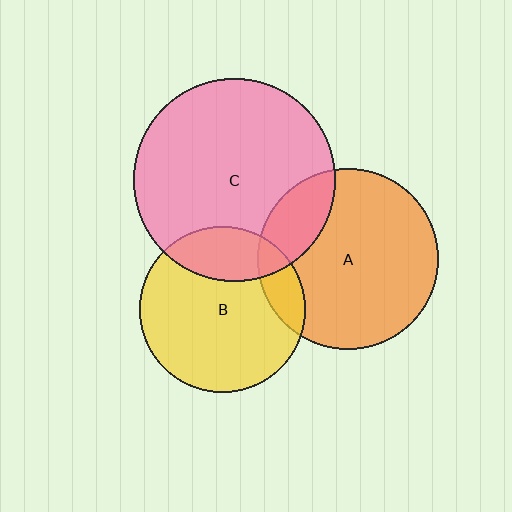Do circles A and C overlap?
Yes.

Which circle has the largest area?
Circle C (pink).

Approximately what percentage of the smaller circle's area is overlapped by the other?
Approximately 20%.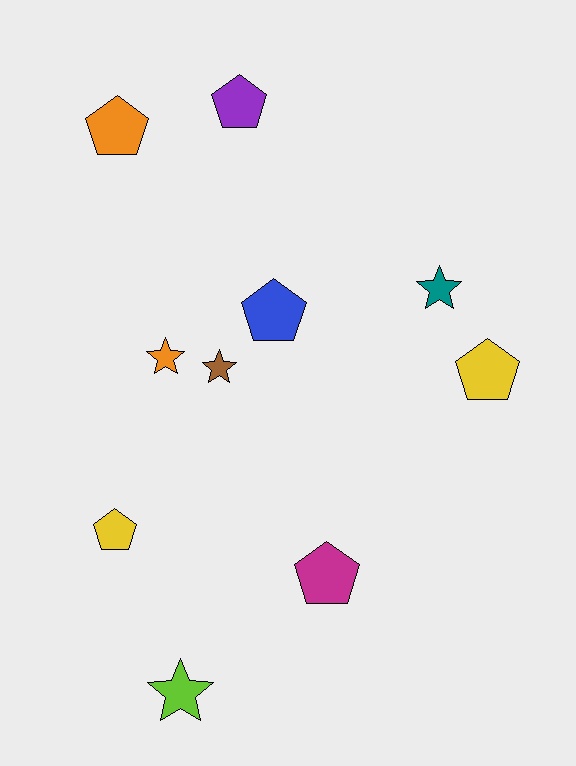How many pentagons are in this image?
There are 6 pentagons.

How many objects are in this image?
There are 10 objects.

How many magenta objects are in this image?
There is 1 magenta object.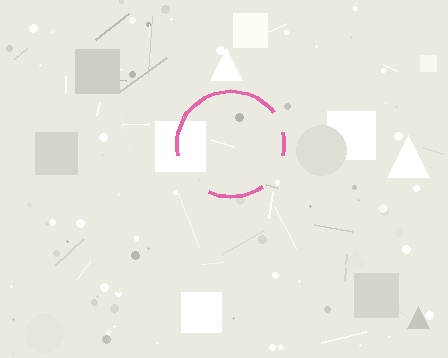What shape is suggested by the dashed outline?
The dashed outline suggests a circle.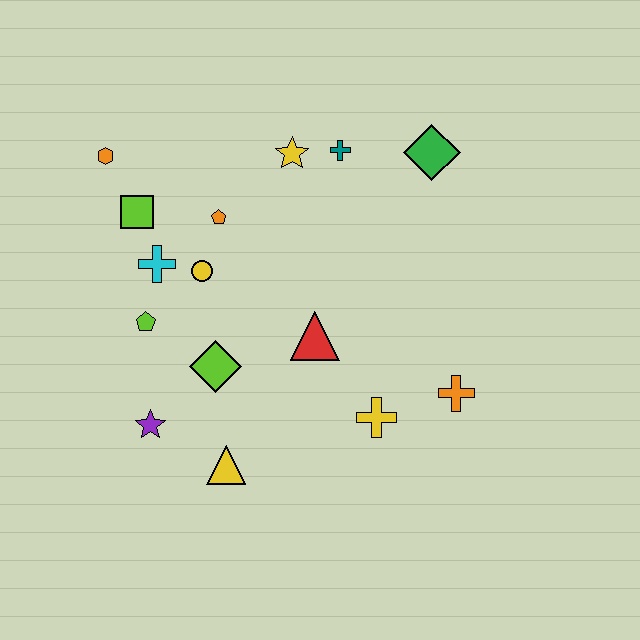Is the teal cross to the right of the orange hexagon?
Yes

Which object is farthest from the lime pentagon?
The green diamond is farthest from the lime pentagon.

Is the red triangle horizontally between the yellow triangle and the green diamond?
Yes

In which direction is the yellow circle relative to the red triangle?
The yellow circle is to the left of the red triangle.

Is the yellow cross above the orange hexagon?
No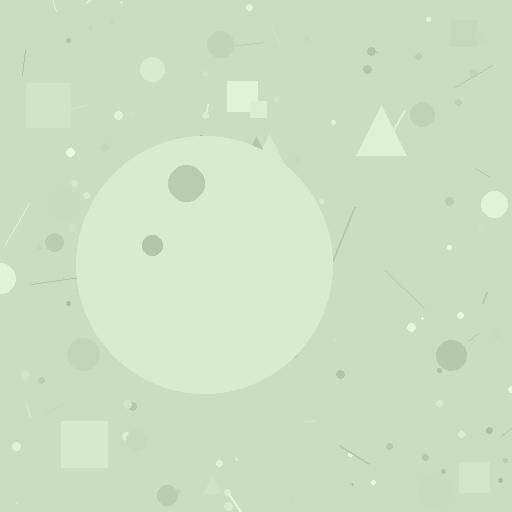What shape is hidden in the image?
A circle is hidden in the image.